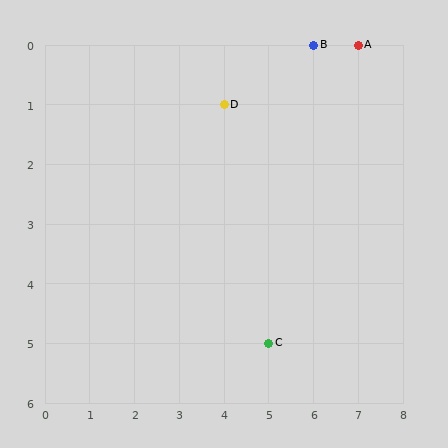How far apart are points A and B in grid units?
Points A and B are 1 column apart.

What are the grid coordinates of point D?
Point D is at grid coordinates (4, 1).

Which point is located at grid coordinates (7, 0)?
Point A is at (7, 0).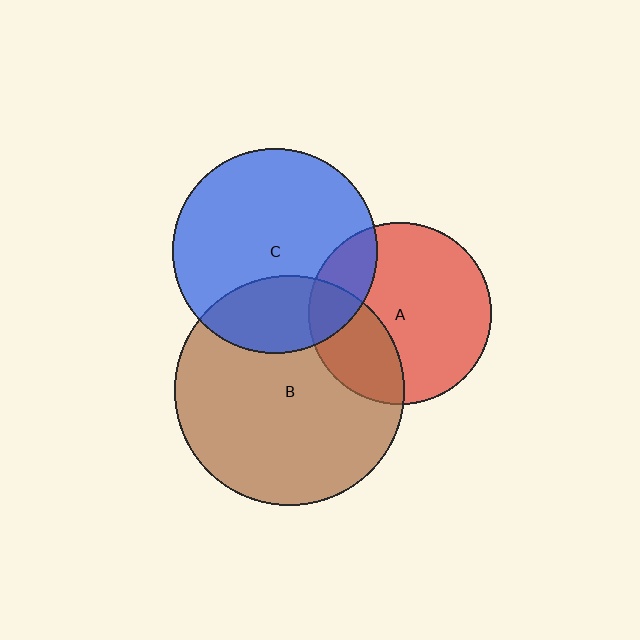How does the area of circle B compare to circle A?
Approximately 1.6 times.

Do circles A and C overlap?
Yes.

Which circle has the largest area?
Circle B (brown).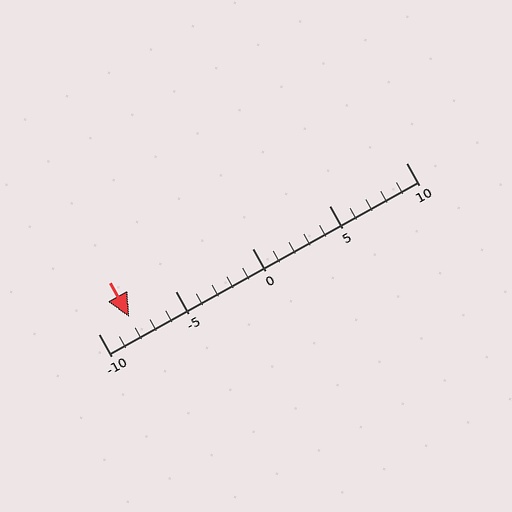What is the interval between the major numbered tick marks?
The major tick marks are spaced 5 units apart.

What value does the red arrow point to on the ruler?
The red arrow points to approximately -8.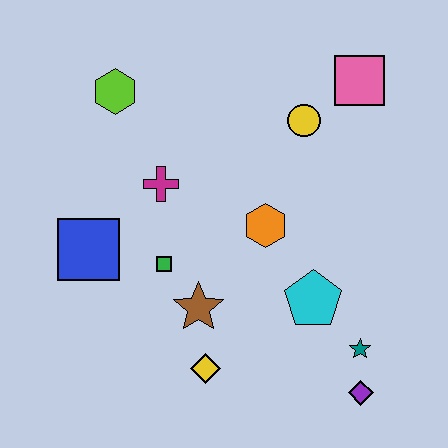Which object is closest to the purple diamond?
The teal star is closest to the purple diamond.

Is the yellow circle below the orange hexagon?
No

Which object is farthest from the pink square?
The yellow diamond is farthest from the pink square.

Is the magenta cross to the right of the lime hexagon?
Yes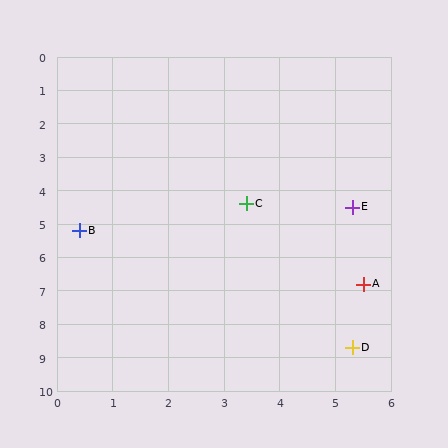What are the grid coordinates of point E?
Point E is at approximately (5.3, 4.5).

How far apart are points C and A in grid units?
Points C and A are about 3.2 grid units apart.